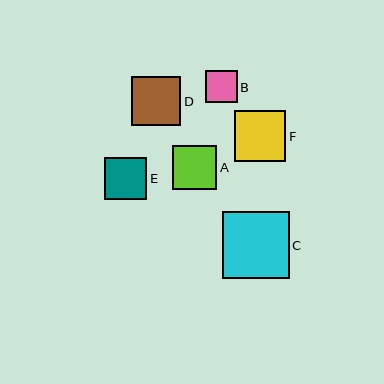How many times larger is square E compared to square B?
Square E is approximately 1.3 times the size of square B.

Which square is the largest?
Square C is the largest with a size of approximately 67 pixels.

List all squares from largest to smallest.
From largest to smallest: C, F, D, A, E, B.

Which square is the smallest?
Square B is the smallest with a size of approximately 32 pixels.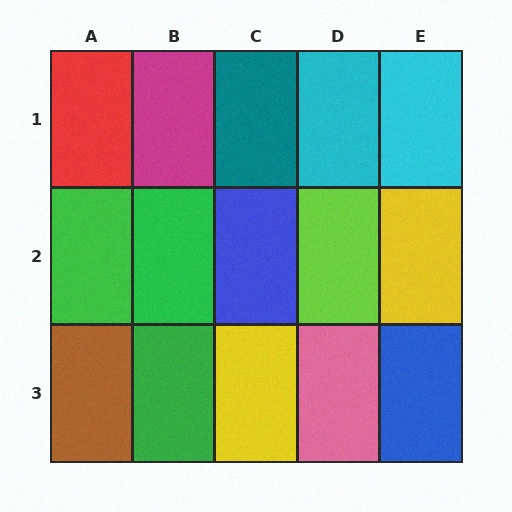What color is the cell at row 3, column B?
Green.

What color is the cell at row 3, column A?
Brown.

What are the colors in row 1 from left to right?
Red, magenta, teal, cyan, cyan.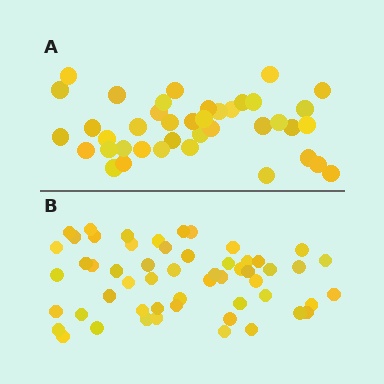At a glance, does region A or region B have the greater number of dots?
Region B (the bottom region) has more dots.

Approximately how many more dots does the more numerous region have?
Region B has approximately 15 more dots than region A.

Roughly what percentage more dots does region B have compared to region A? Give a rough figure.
About 40% more.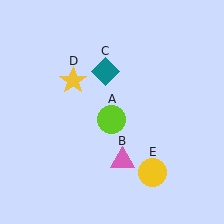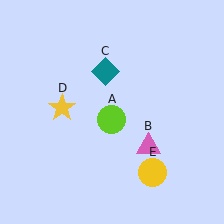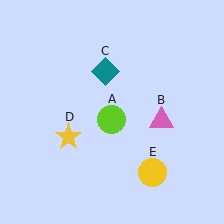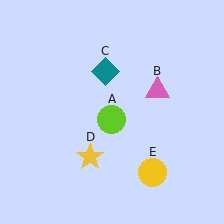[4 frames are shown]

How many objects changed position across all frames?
2 objects changed position: pink triangle (object B), yellow star (object D).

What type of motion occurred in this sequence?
The pink triangle (object B), yellow star (object D) rotated counterclockwise around the center of the scene.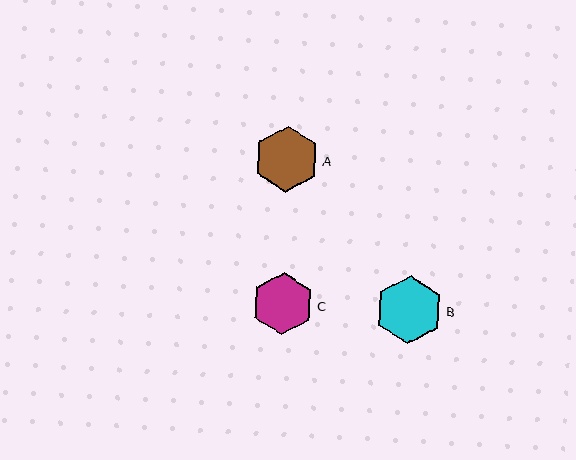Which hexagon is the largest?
Hexagon B is the largest with a size of approximately 68 pixels.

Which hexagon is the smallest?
Hexagon C is the smallest with a size of approximately 62 pixels.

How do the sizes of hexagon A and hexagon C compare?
Hexagon A and hexagon C are approximately the same size.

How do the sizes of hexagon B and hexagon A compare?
Hexagon B and hexagon A are approximately the same size.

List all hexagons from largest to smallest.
From largest to smallest: B, A, C.